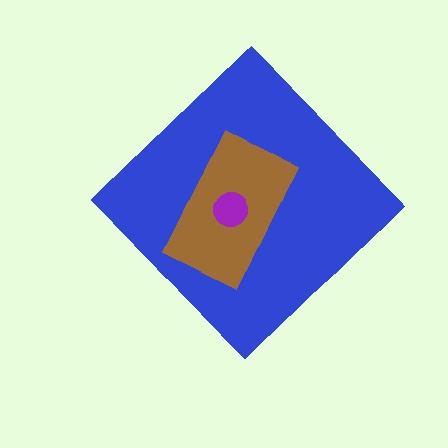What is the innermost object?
The purple circle.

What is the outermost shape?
The blue diamond.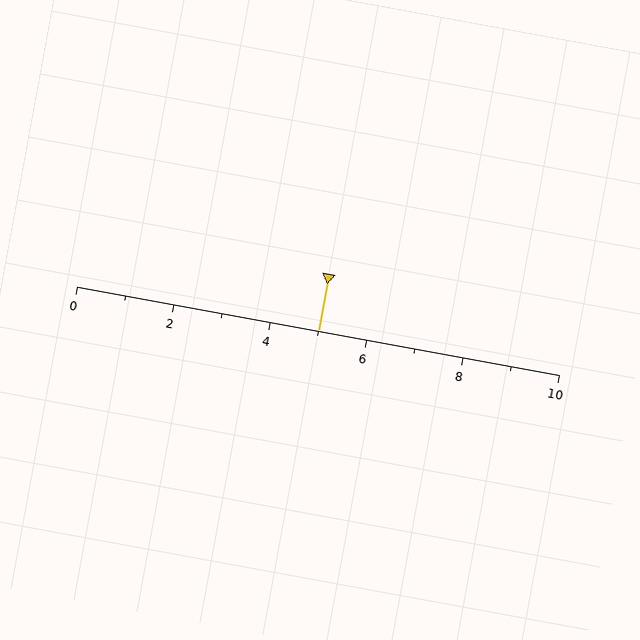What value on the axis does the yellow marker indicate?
The marker indicates approximately 5.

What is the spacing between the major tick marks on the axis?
The major ticks are spaced 2 apart.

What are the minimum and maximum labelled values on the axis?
The axis runs from 0 to 10.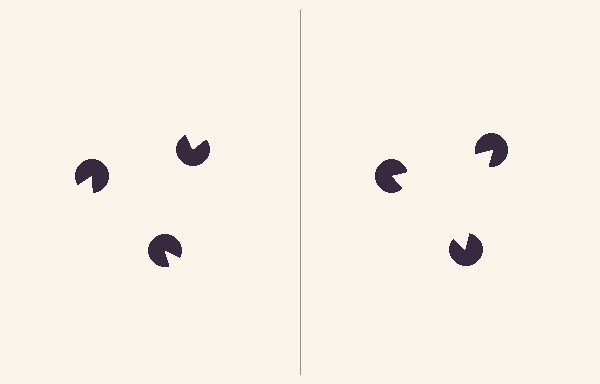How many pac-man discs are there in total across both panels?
6 — 3 on each side.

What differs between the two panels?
The pac-man discs are positioned identically on both sides; only the wedge orientations differ. On the right they align to a triangle; on the left they are misaligned.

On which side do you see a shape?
An illusory triangle appears on the right side. On the left side the wedge cuts are rotated, so no coherent shape forms.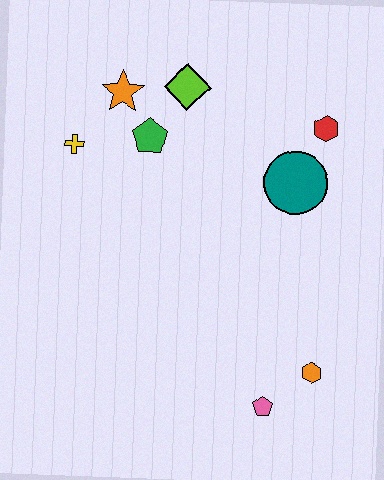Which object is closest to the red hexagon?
The teal circle is closest to the red hexagon.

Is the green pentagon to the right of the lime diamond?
No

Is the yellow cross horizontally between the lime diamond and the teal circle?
No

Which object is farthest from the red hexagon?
The pink pentagon is farthest from the red hexagon.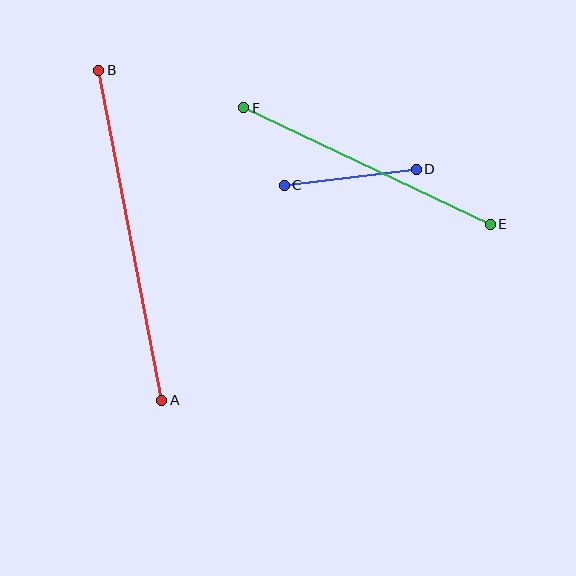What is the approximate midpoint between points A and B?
The midpoint is at approximately (130, 235) pixels.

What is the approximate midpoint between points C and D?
The midpoint is at approximately (350, 177) pixels.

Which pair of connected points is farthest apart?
Points A and B are farthest apart.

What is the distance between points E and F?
The distance is approximately 273 pixels.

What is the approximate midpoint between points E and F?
The midpoint is at approximately (367, 166) pixels.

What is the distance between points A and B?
The distance is approximately 336 pixels.